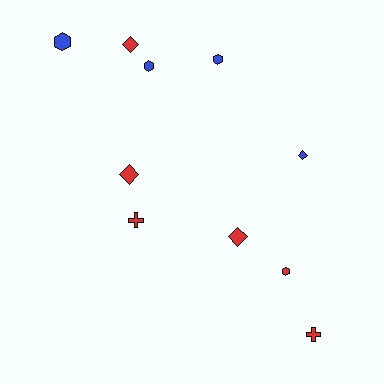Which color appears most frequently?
Red, with 6 objects.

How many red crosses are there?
There are 2 red crosses.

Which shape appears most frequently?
Hexagon, with 4 objects.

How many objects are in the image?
There are 10 objects.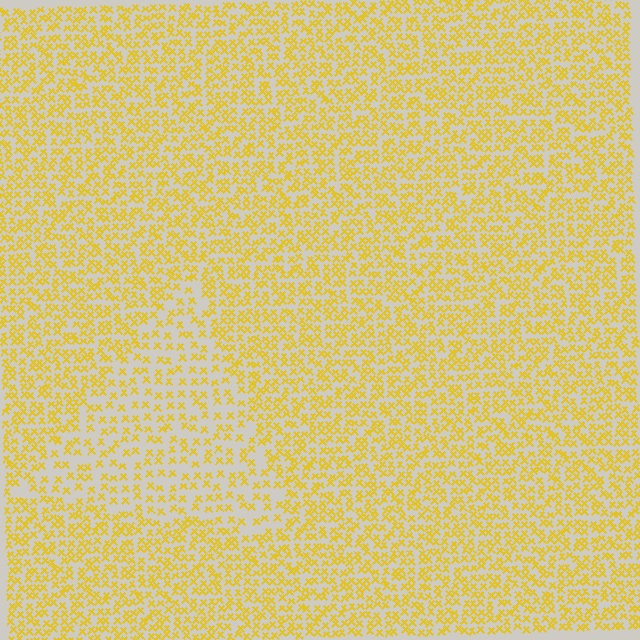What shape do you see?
I see a triangle.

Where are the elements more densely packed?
The elements are more densely packed outside the triangle boundary.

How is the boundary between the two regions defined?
The boundary is defined by a change in element density (approximately 1.8x ratio). All elements are the same color, size, and shape.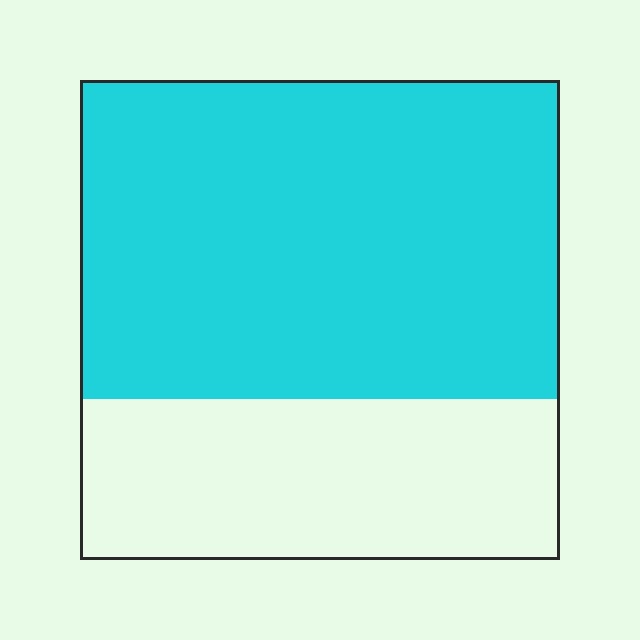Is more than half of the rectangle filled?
Yes.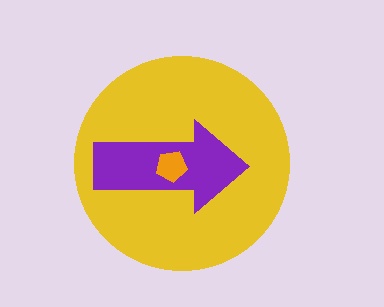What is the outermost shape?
The yellow circle.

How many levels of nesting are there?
3.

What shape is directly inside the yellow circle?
The purple arrow.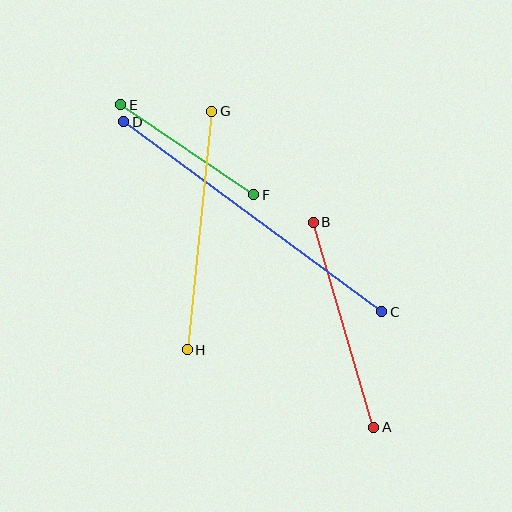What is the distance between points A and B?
The distance is approximately 214 pixels.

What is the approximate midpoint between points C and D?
The midpoint is at approximately (253, 217) pixels.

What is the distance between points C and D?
The distance is approximately 320 pixels.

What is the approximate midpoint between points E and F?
The midpoint is at approximately (187, 150) pixels.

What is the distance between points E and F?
The distance is approximately 160 pixels.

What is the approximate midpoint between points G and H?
The midpoint is at approximately (199, 231) pixels.